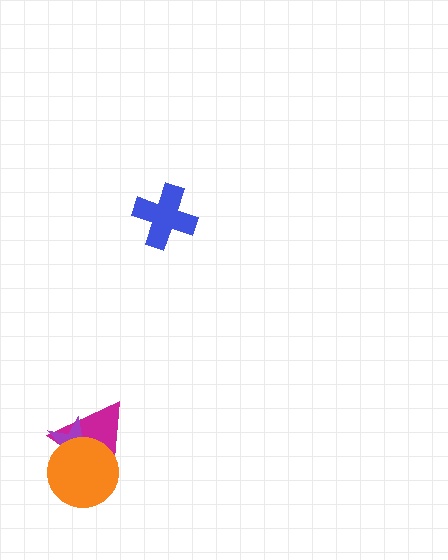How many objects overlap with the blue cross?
0 objects overlap with the blue cross.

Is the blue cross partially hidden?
No, no other shape covers it.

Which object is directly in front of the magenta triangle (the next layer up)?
The purple star is directly in front of the magenta triangle.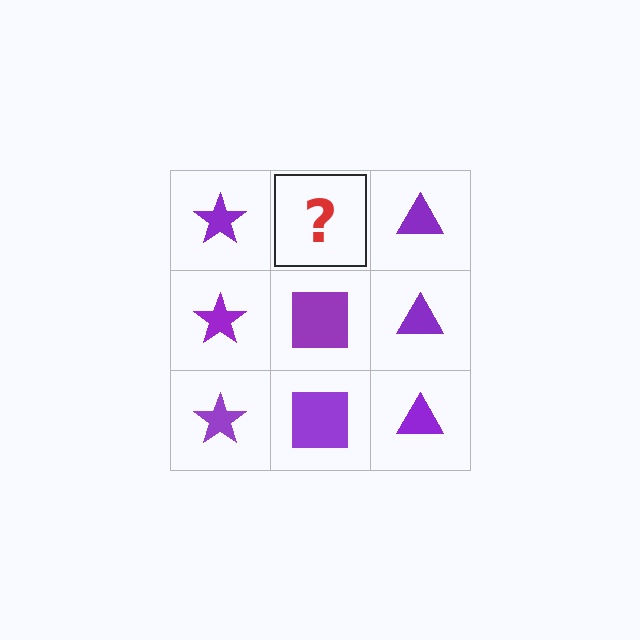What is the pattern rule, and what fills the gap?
The rule is that each column has a consistent shape. The gap should be filled with a purple square.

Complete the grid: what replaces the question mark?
The question mark should be replaced with a purple square.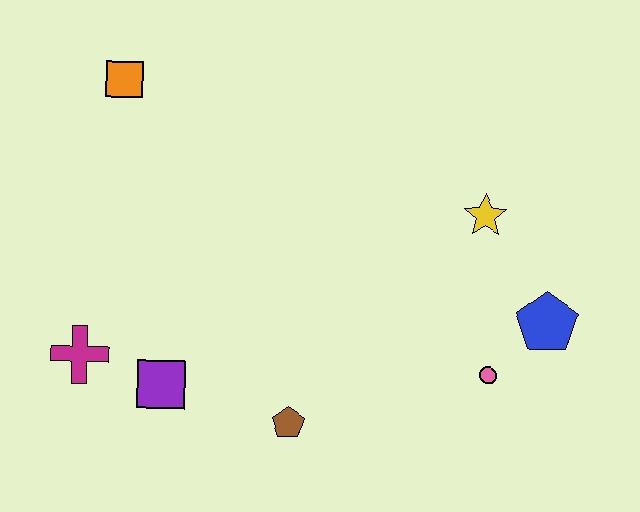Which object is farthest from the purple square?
The blue pentagon is farthest from the purple square.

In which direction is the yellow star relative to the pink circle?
The yellow star is above the pink circle.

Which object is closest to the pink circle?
The blue pentagon is closest to the pink circle.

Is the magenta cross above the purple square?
Yes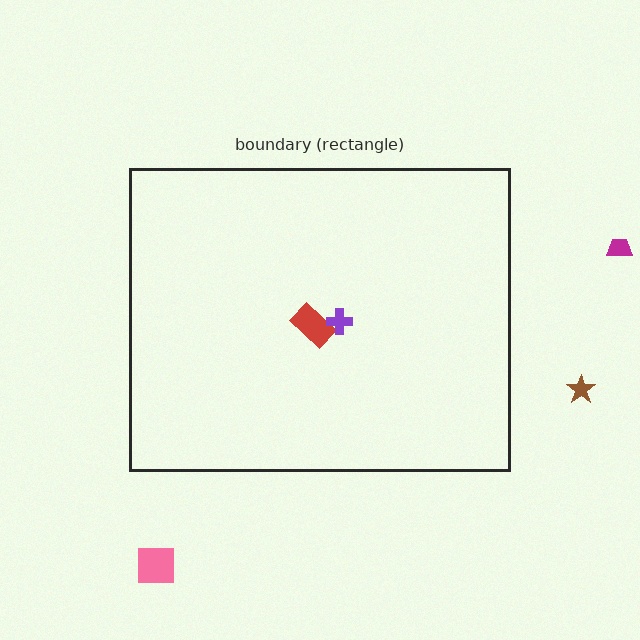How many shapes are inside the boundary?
2 inside, 3 outside.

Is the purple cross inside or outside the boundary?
Inside.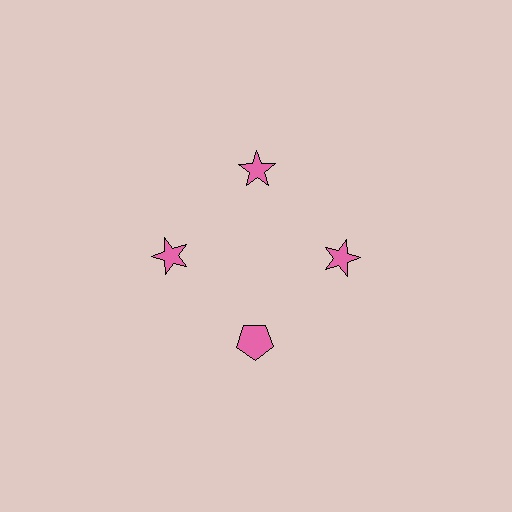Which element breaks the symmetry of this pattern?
The pink pentagon at roughly the 6 o'clock position breaks the symmetry. All other shapes are pink stars.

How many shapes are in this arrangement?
There are 4 shapes arranged in a ring pattern.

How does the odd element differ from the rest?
It has a different shape: pentagon instead of star.